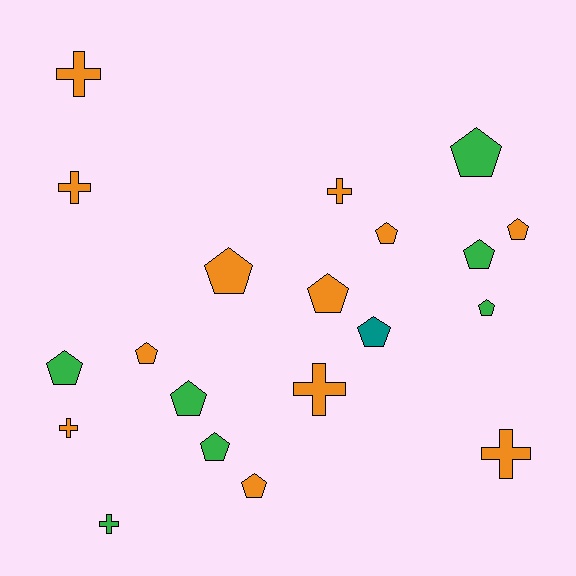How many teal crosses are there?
There are no teal crosses.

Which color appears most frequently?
Orange, with 12 objects.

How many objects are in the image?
There are 20 objects.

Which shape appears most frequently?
Pentagon, with 13 objects.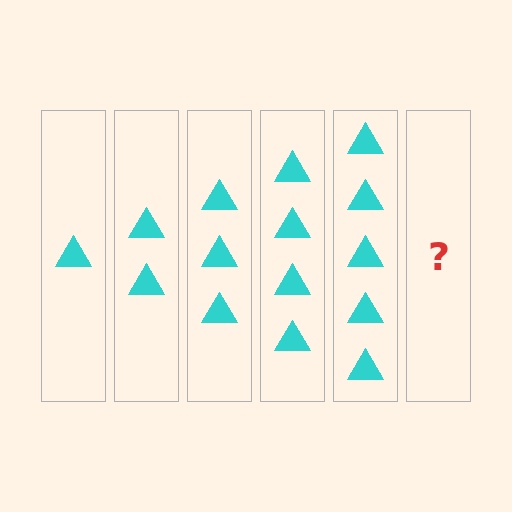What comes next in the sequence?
The next element should be 6 triangles.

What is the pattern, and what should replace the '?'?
The pattern is that each step adds one more triangle. The '?' should be 6 triangles.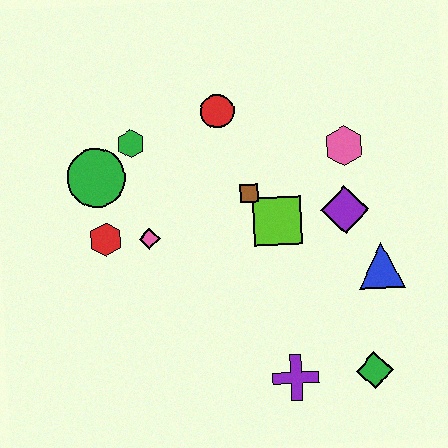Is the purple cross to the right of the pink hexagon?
No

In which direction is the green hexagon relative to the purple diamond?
The green hexagon is to the left of the purple diamond.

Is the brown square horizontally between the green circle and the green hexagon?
No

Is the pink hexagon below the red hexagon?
No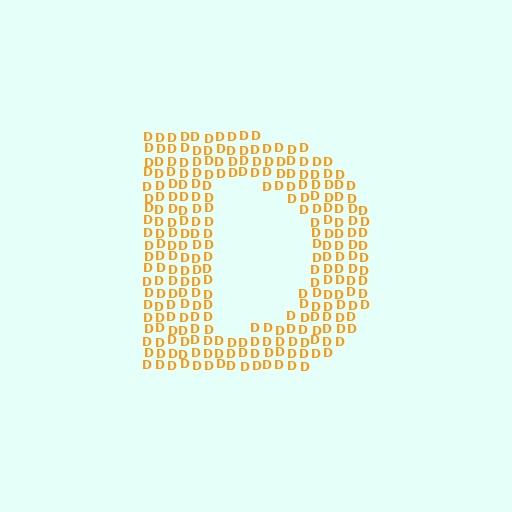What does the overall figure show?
The overall figure shows the letter D.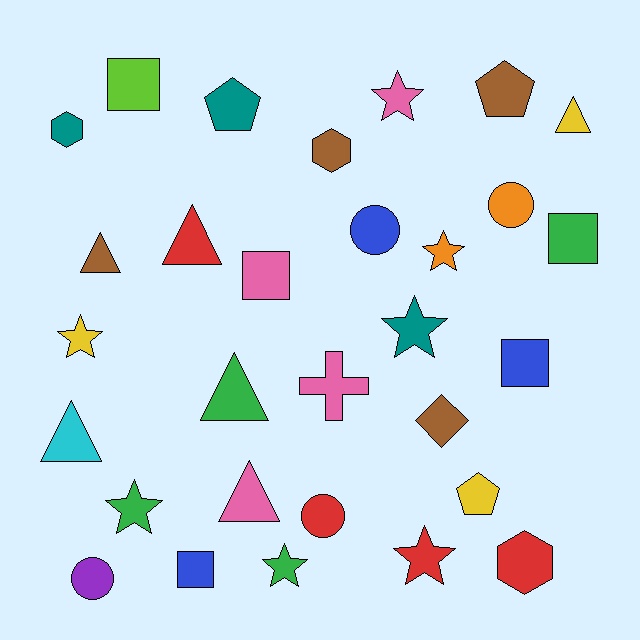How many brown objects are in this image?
There are 4 brown objects.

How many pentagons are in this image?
There are 3 pentagons.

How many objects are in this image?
There are 30 objects.